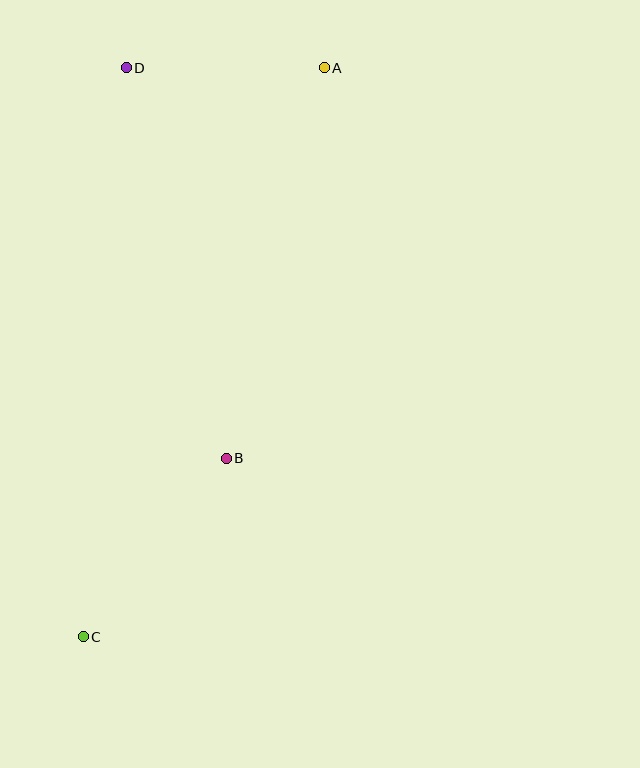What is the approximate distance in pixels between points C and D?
The distance between C and D is approximately 570 pixels.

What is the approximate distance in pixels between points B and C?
The distance between B and C is approximately 229 pixels.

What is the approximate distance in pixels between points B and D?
The distance between B and D is approximately 403 pixels.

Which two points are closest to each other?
Points A and D are closest to each other.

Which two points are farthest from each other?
Points A and C are farthest from each other.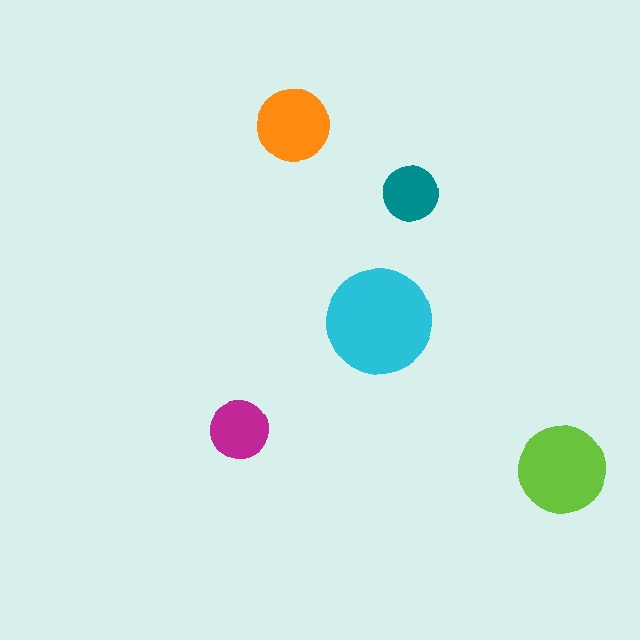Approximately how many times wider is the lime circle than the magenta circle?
About 1.5 times wider.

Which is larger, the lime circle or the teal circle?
The lime one.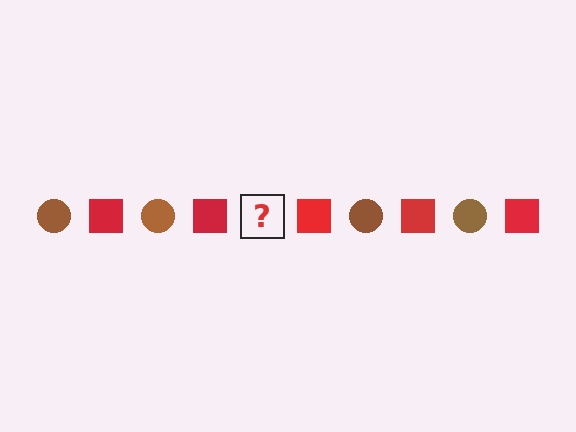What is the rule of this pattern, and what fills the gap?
The rule is that the pattern alternates between brown circle and red square. The gap should be filled with a brown circle.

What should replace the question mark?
The question mark should be replaced with a brown circle.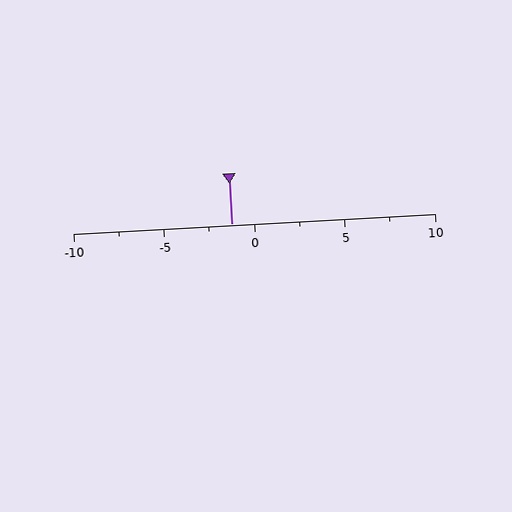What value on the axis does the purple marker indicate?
The marker indicates approximately -1.2.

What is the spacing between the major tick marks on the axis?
The major ticks are spaced 5 apart.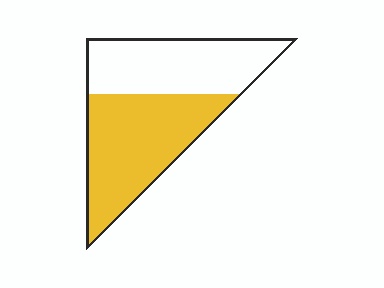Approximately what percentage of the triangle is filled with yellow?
Approximately 55%.